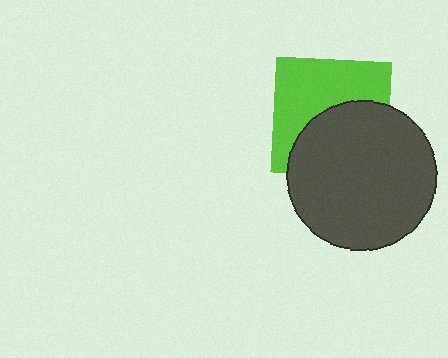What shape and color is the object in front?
The object in front is a dark gray circle.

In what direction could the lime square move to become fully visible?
The lime square could move up. That would shift it out from behind the dark gray circle entirely.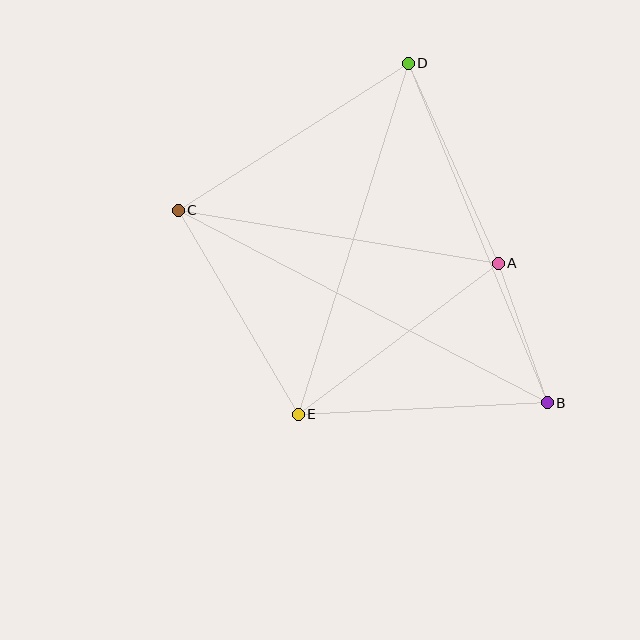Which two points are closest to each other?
Points A and B are closest to each other.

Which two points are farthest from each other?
Points B and C are farthest from each other.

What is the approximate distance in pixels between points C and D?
The distance between C and D is approximately 273 pixels.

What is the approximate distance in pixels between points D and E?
The distance between D and E is approximately 368 pixels.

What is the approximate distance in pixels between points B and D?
The distance between B and D is approximately 367 pixels.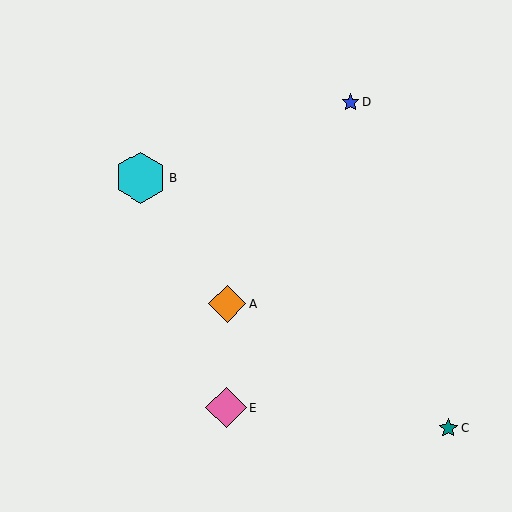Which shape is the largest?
The cyan hexagon (labeled B) is the largest.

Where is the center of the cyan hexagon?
The center of the cyan hexagon is at (141, 178).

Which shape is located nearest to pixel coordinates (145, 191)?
The cyan hexagon (labeled B) at (141, 178) is nearest to that location.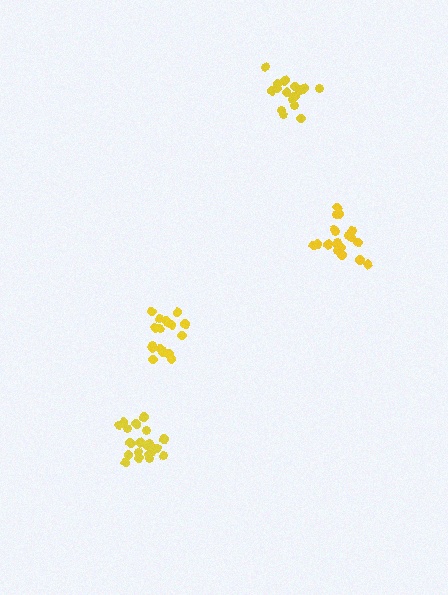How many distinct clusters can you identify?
There are 4 distinct clusters.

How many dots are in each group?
Group 1: 17 dots, Group 2: 16 dots, Group 3: 20 dots, Group 4: 19 dots (72 total).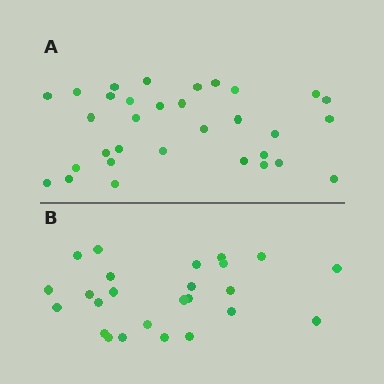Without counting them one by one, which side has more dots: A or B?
Region A (the top region) has more dots.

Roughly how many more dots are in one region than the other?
Region A has roughly 8 or so more dots than region B.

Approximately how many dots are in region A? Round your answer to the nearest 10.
About 30 dots. (The exact count is 32, which rounds to 30.)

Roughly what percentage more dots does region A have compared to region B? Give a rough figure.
About 30% more.